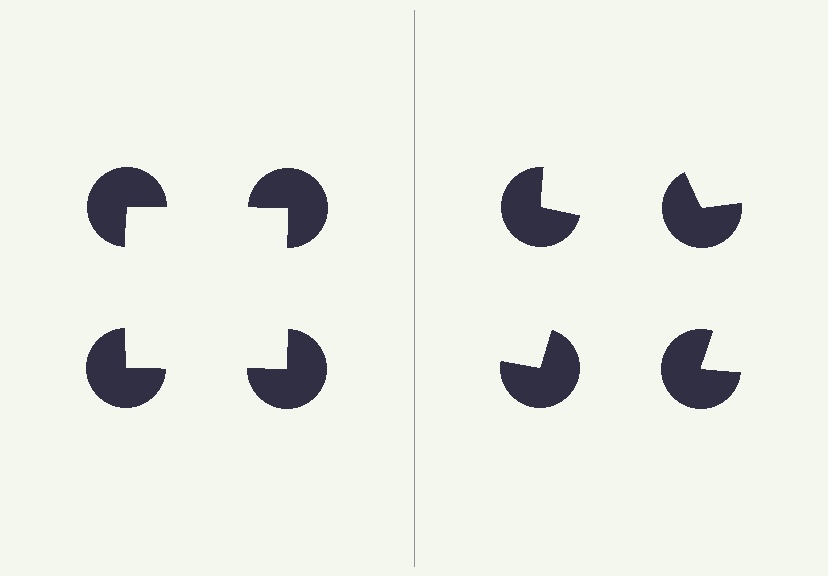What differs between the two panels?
The pac-man discs are positioned identically on both sides; only the wedge orientations differ. On the left they align to a square; on the right they are misaligned.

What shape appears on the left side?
An illusory square.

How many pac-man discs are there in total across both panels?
8 — 4 on each side.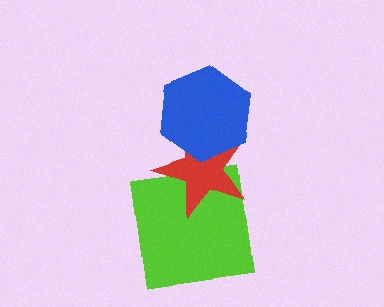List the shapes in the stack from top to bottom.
From top to bottom: the blue hexagon, the red star, the lime square.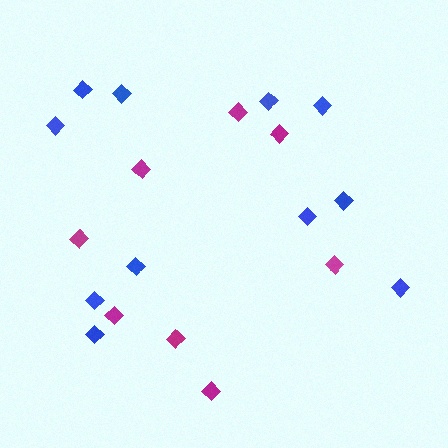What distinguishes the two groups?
There are 2 groups: one group of magenta diamonds (8) and one group of blue diamonds (11).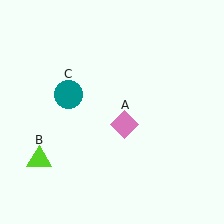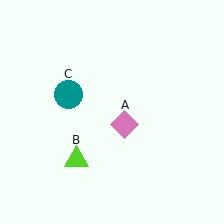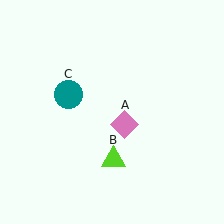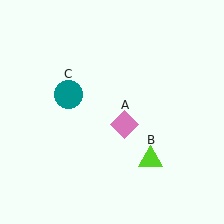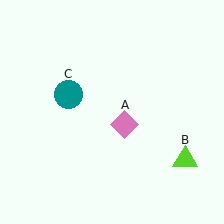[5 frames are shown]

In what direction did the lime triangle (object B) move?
The lime triangle (object B) moved right.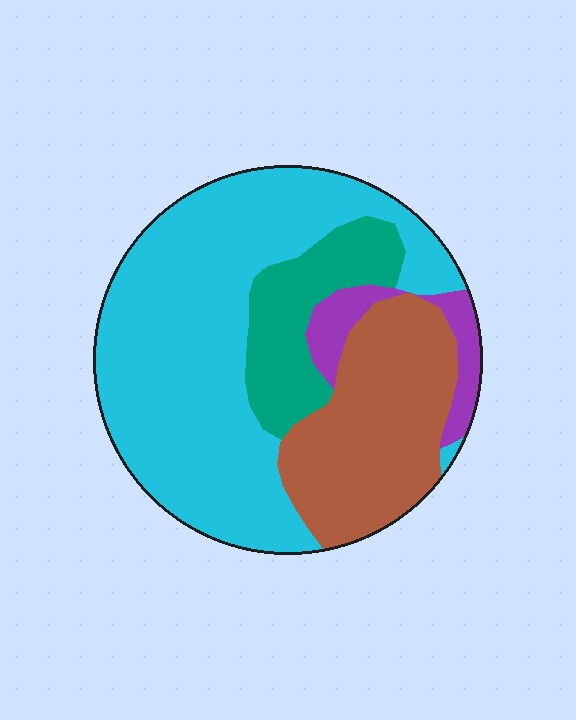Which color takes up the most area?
Cyan, at roughly 55%.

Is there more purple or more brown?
Brown.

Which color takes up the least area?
Purple, at roughly 5%.